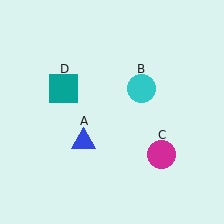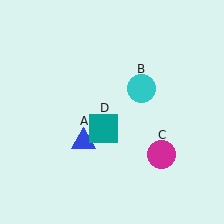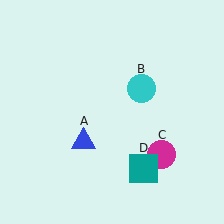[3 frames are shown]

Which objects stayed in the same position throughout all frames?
Blue triangle (object A) and cyan circle (object B) and magenta circle (object C) remained stationary.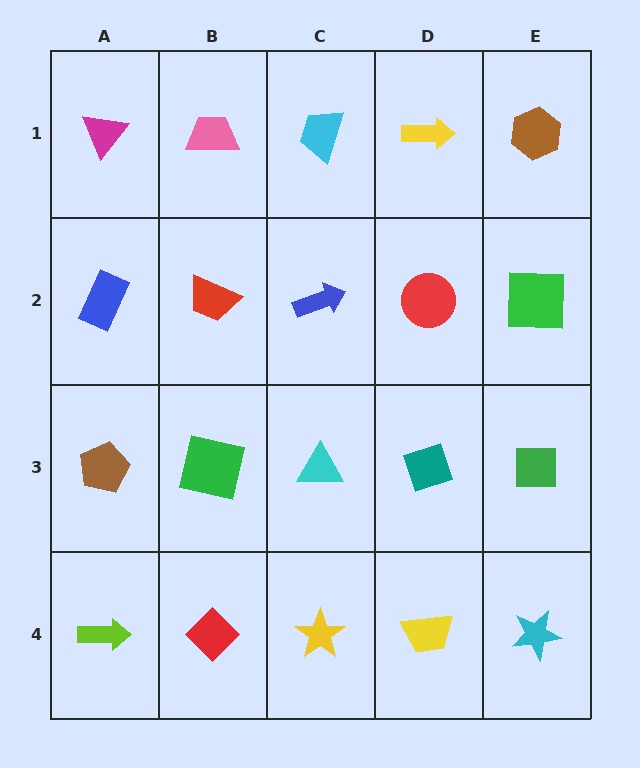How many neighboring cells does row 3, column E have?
3.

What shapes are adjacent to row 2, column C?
A cyan trapezoid (row 1, column C), a cyan triangle (row 3, column C), a red trapezoid (row 2, column B), a red circle (row 2, column D).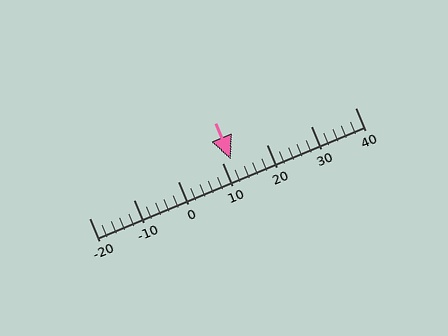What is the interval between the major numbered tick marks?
The major tick marks are spaced 10 units apart.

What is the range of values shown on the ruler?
The ruler shows values from -20 to 40.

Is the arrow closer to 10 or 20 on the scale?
The arrow is closer to 10.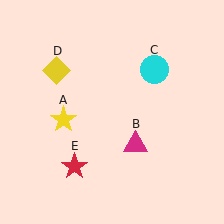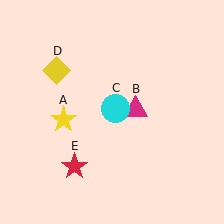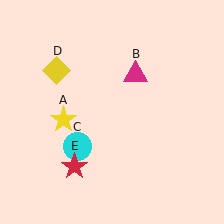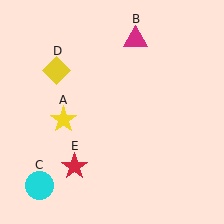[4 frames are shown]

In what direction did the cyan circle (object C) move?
The cyan circle (object C) moved down and to the left.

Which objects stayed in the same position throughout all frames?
Yellow star (object A) and yellow diamond (object D) and red star (object E) remained stationary.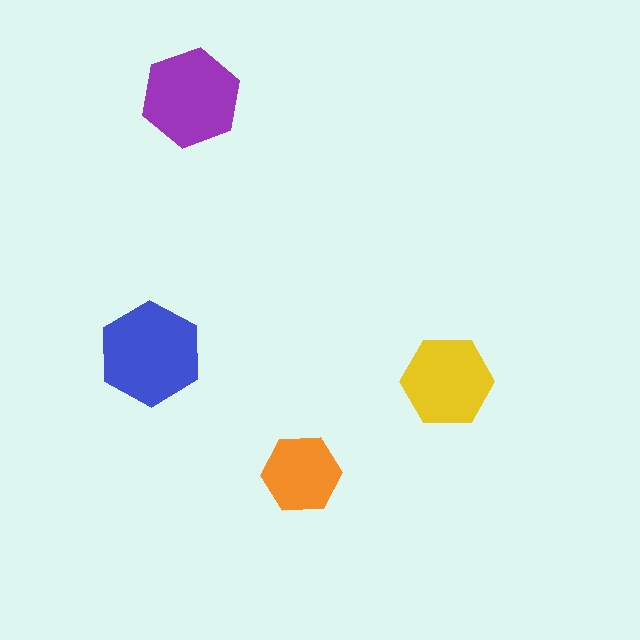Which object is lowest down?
The orange hexagon is bottommost.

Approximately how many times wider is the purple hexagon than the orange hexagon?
About 1.5 times wider.